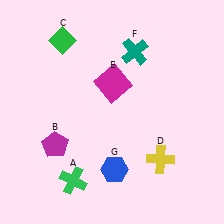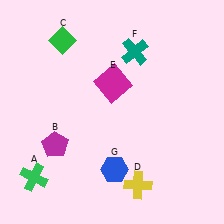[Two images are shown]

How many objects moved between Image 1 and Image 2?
2 objects moved between the two images.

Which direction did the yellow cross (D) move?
The yellow cross (D) moved down.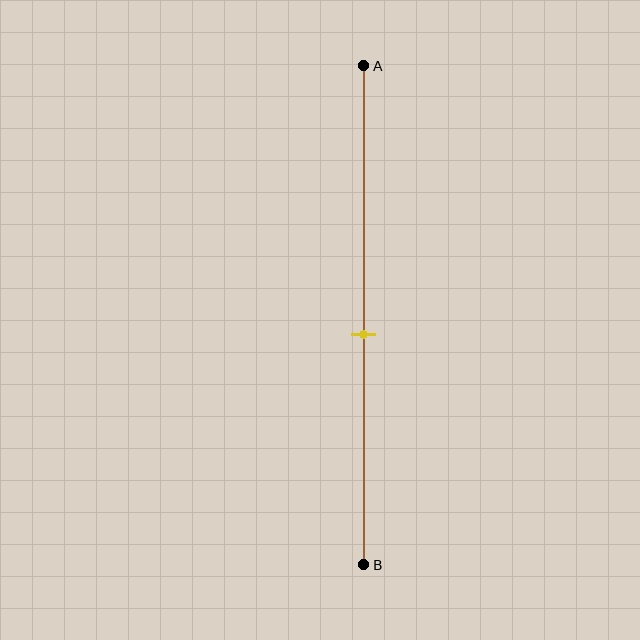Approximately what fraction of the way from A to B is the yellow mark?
The yellow mark is approximately 55% of the way from A to B.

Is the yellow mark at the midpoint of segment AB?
No, the mark is at about 55% from A, not at the 50% midpoint.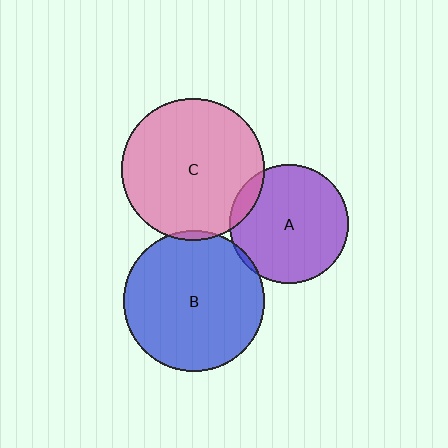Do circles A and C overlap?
Yes.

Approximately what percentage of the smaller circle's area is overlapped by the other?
Approximately 10%.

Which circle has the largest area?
Circle C (pink).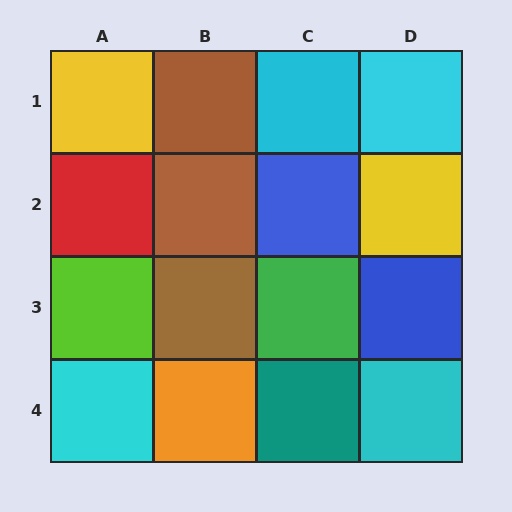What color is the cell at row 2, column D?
Yellow.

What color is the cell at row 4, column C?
Teal.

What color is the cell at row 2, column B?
Brown.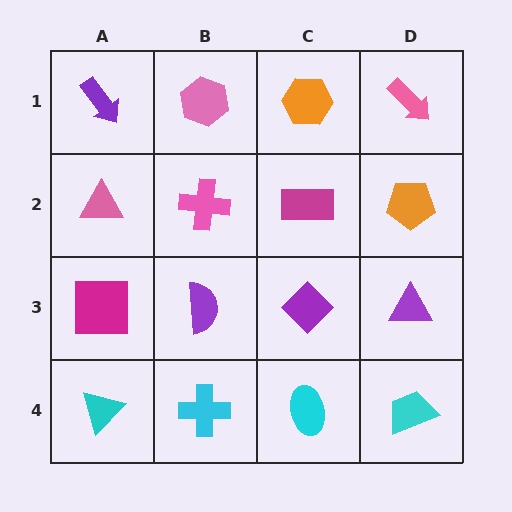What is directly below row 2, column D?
A purple triangle.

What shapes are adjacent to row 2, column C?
An orange hexagon (row 1, column C), a purple diamond (row 3, column C), a pink cross (row 2, column B), an orange pentagon (row 2, column D).